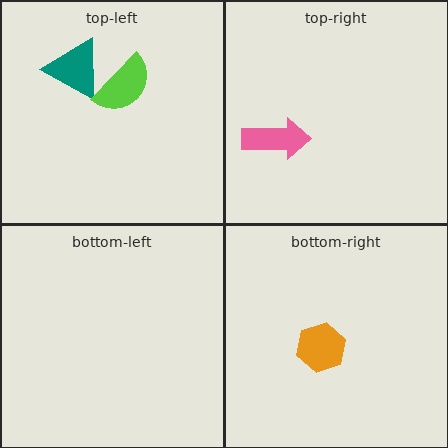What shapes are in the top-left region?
The teal triangle, the lime semicircle.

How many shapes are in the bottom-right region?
1.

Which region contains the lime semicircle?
The top-left region.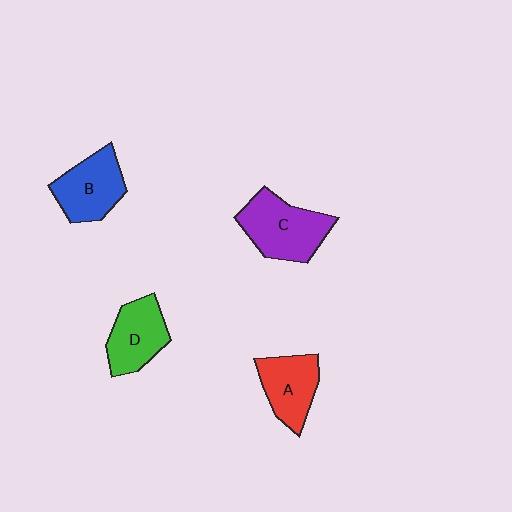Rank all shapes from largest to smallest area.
From largest to smallest: C (purple), B (blue), D (green), A (red).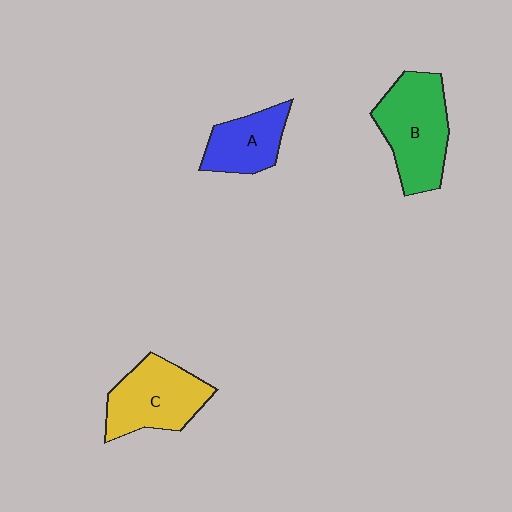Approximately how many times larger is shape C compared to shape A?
Approximately 1.4 times.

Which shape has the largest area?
Shape B (green).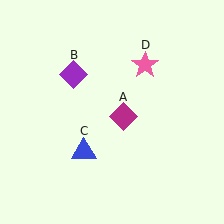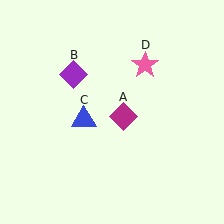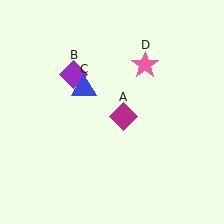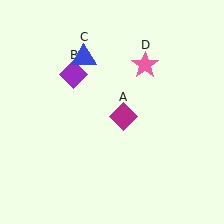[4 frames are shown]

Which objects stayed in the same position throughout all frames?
Magenta diamond (object A) and purple diamond (object B) and pink star (object D) remained stationary.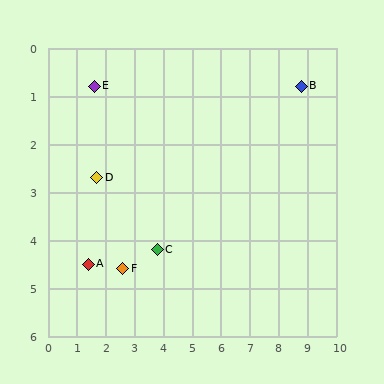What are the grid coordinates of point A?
Point A is at approximately (1.4, 4.5).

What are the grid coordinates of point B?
Point B is at approximately (8.8, 0.8).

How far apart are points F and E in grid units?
Points F and E are about 3.9 grid units apart.